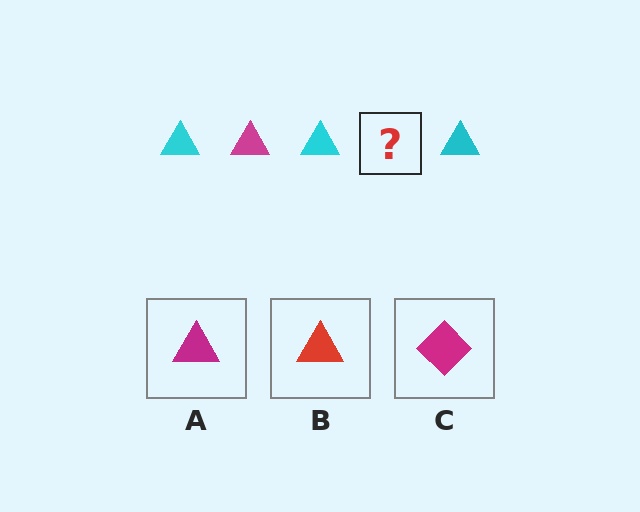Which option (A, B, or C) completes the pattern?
A.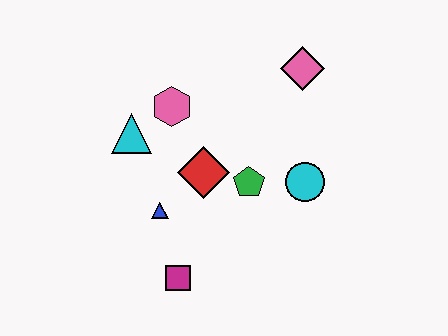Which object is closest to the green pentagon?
The red diamond is closest to the green pentagon.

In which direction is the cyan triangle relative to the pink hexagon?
The cyan triangle is to the left of the pink hexagon.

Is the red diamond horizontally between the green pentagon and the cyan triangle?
Yes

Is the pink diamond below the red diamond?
No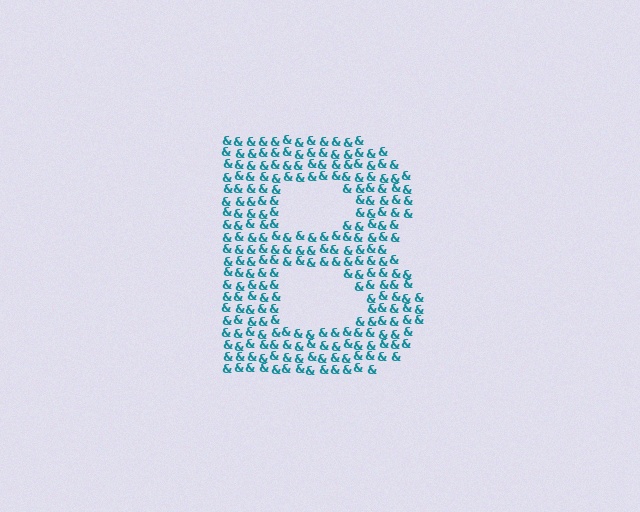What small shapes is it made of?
It is made of small ampersands.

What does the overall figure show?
The overall figure shows the letter B.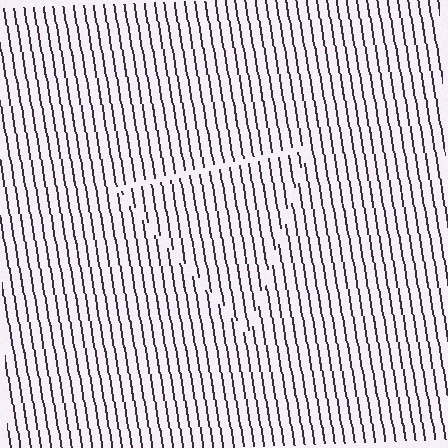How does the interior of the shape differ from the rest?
The interior of the shape contains the same grating, shifted by half a period — the contour is defined by the phase discontinuity where line-ends from the inner and outer gratings abut.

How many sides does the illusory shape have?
3 sides — the line-ends trace a triangle.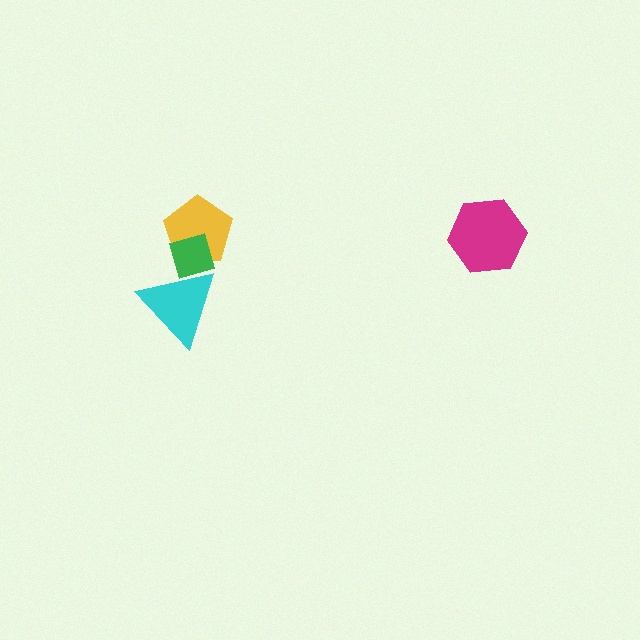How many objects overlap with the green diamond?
2 objects overlap with the green diamond.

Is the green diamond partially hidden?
Yes, it is partially covered by another shape.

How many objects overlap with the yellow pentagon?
1 object overlaps with the yellow pentagon.